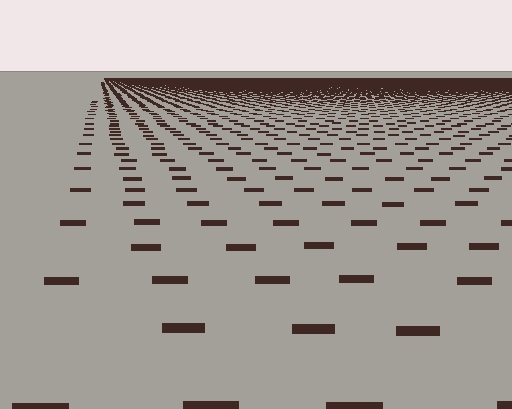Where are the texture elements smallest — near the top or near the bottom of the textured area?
Near the top.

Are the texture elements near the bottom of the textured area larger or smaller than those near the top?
Larger. Near the bottom, elements are closer to the viewer and appear at a bigger on-screen size.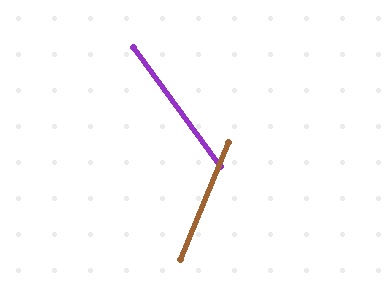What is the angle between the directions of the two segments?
Approximately 58 degrees.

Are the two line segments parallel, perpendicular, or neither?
Neither parallel nor perpendicular — they differ by about 58°.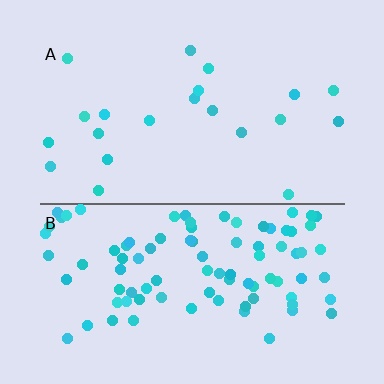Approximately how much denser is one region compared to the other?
Approximately 4.4× — region B over region A.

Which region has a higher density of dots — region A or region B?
B (the bottom).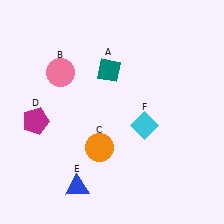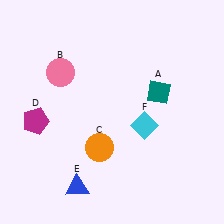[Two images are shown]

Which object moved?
The teal diamond (A) moved right.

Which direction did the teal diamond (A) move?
The teal diamond (A) moved right.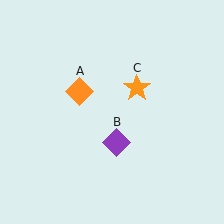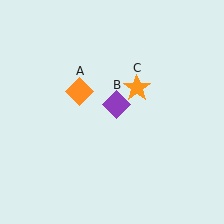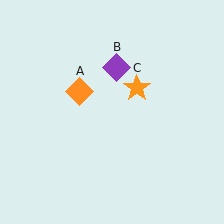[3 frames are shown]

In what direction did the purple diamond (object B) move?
The purple diamond (object B) moved up.